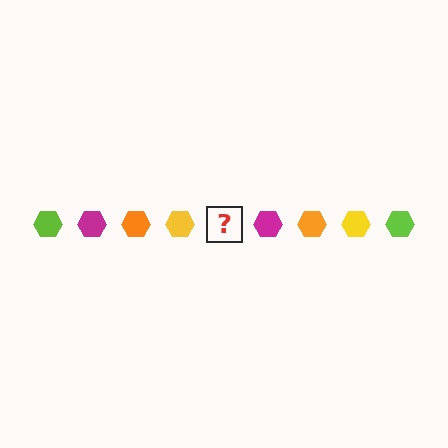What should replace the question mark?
The question mark should be replaced with a lime hexagon.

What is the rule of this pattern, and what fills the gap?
The rule is that the pattern cycles through lime, magenta, orange, yellow hexagons. The gap should be filled with a lime hexagon.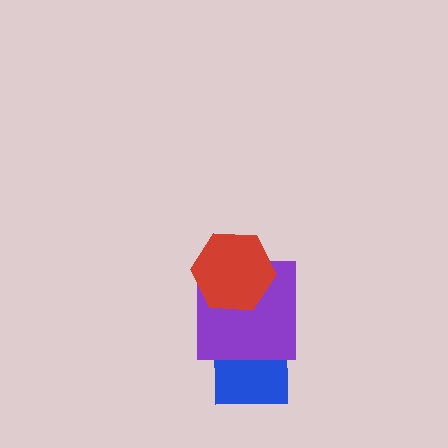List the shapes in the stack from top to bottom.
From top to bottom: the red hexagon, the purple square, the blue square.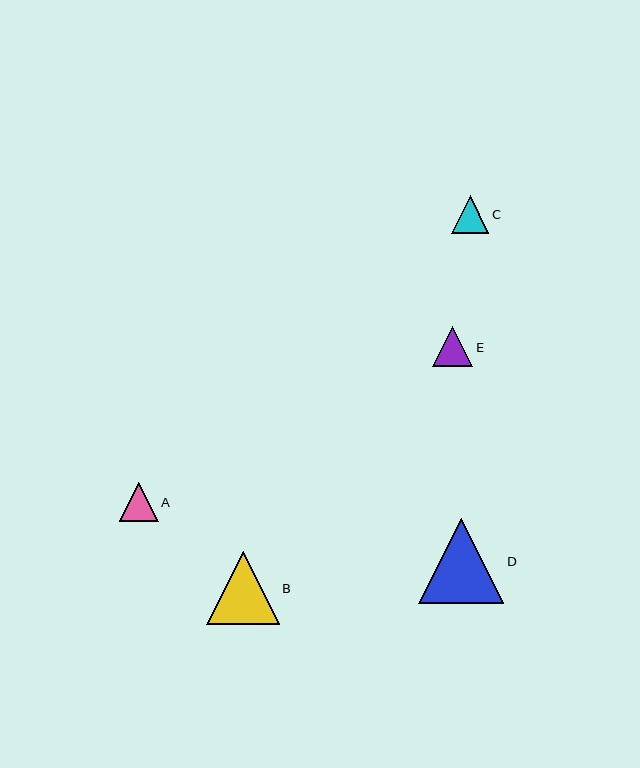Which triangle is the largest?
Triangle D is the largest with a size of approximately 85 pixels.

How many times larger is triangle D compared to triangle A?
Triangle D is approximately 2.2 times the size of triangle A.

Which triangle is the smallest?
Triangle C is the smallest with a size of approximately 38 pixels.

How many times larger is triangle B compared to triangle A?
Triangle B is approximately 1.9 times the size of triangle A.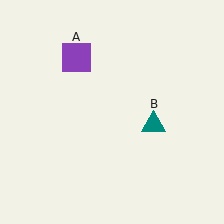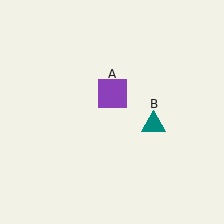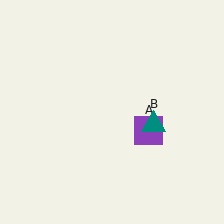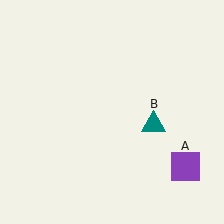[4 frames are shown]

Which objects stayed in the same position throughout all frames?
Teal triangle (object B) remained stationary.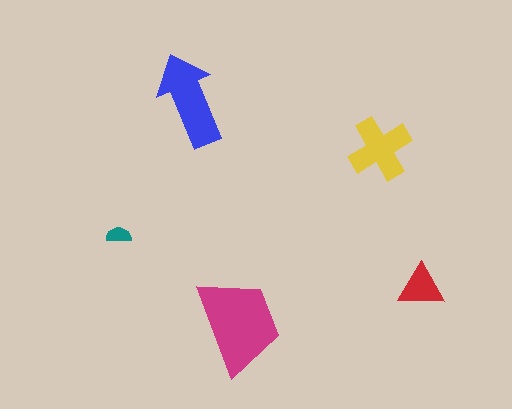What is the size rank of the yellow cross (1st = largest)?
3rd.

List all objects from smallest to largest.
The teal semicircle, the red triangle, the yellow cross, the blue arrow, the magenta trapezoid.